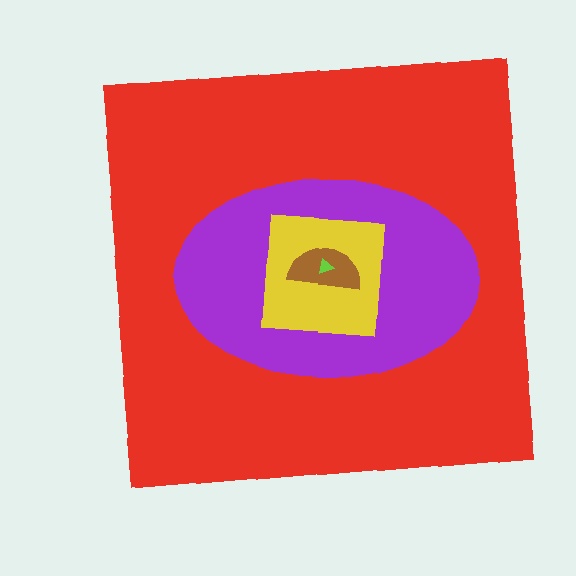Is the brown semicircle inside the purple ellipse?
Yes.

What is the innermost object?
The lime triangle.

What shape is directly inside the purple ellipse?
The yellow square.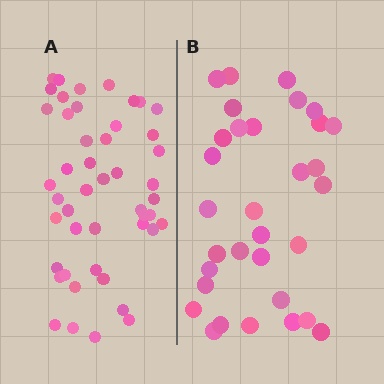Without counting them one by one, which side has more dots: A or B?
Region A (the left region) has more dots.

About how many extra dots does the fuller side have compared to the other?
Region A has approximately 15 more dots than region B.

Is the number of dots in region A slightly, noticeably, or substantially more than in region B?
Region A has substantially more. The ratio is roughly 1.5 to 1.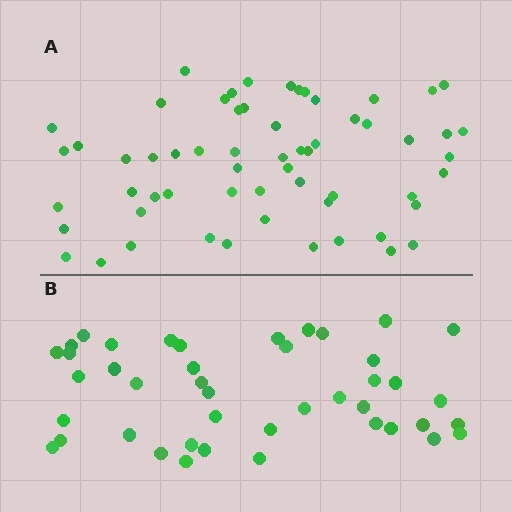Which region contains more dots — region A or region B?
Region A (the top region) has more dots.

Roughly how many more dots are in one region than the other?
Region A has approximately 15 more dots than region B.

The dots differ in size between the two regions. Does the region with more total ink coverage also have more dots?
No. Region B has more total ink coverage because its dots are larger, but region A actually contains more individual dots. Total area can be misleading — the number of items is what matters here.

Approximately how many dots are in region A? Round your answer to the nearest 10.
About 60 dots.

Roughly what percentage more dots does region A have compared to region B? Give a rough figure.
About 40% more.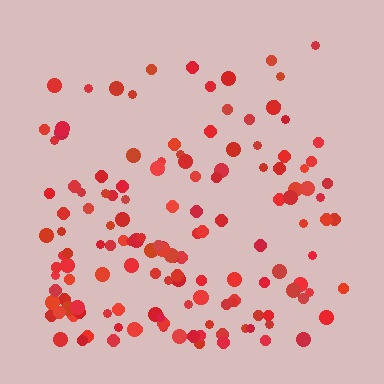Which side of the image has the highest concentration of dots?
The bottom.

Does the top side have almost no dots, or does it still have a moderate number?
Still a moderate number, just noticeably fewer than the bottom.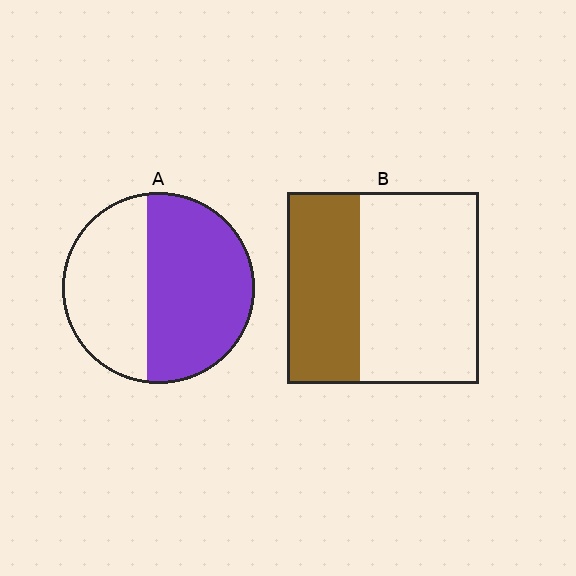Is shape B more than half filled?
No.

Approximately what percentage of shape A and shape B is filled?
A is approximately 60% and B is approximately 40%.